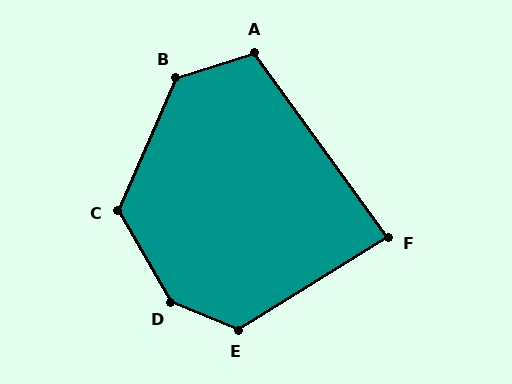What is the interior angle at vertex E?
Approximately 126 degrees (obtuse).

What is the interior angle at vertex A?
Approximately 108 degrees (obtuse).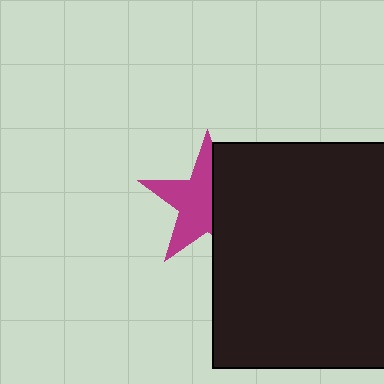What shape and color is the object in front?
The object in front is a black square.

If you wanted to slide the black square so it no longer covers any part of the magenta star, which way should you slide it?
Slide it right — that is the most direct way to separate the two shapes.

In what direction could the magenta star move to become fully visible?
The magenta star could move left. That would shift it out from behind the black square entirely.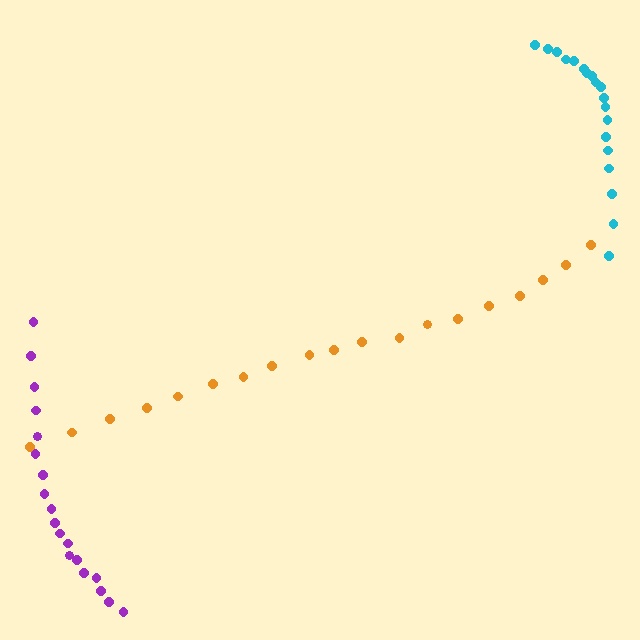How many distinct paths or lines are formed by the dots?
There are 3 distinct paths.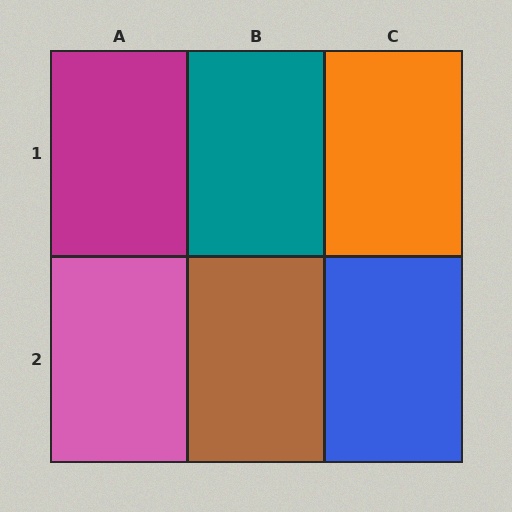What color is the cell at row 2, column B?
Brown.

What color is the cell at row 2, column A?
Pink.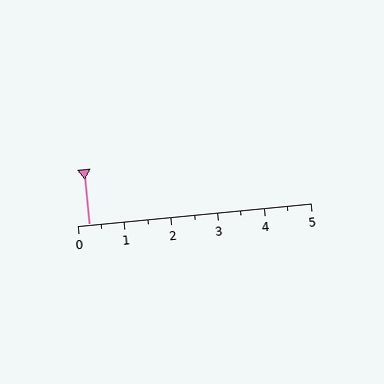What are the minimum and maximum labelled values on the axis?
The axis runs from 0 to 5.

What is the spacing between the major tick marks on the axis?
The major ticks are spaced 1 apart.